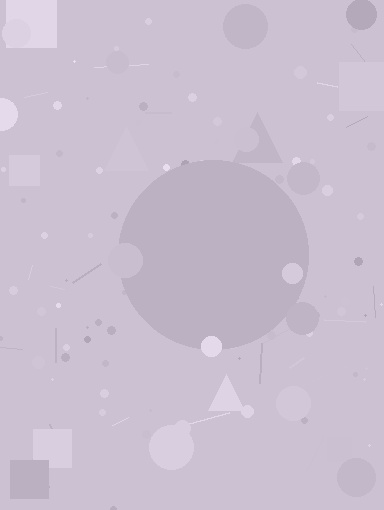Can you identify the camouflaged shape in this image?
The camouflaged shape is a circle.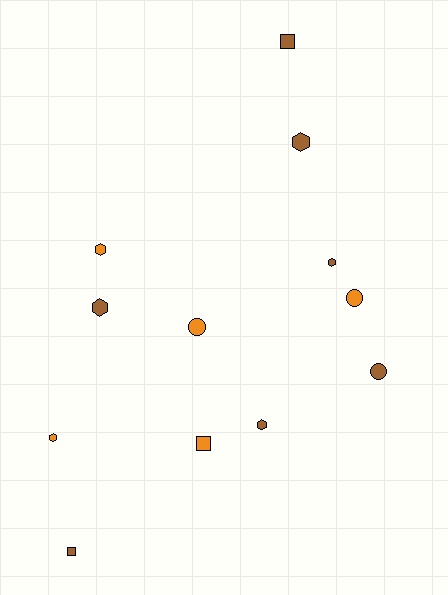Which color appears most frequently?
Brown, with 7 objects.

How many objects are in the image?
There are 12 objects.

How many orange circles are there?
There are 2 orange circles.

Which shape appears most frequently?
Hexagon, with 6 objects.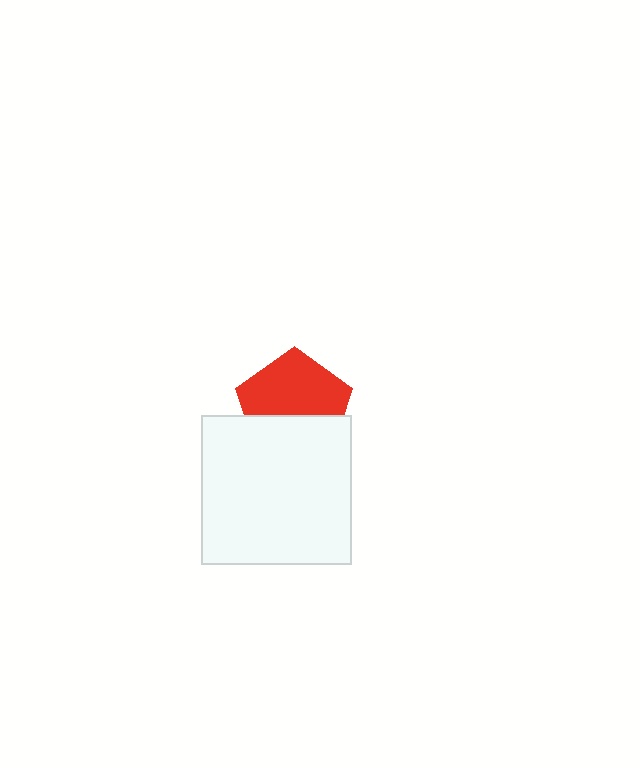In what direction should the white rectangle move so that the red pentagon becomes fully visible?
The white rectangle should move down. That is the shortest direction to clear the overlap and leave the red pentagon fully visible.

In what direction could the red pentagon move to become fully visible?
The red pentagon could move up. That would shift it out from behind the white rectangle entirely.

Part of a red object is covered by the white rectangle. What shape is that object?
It is a pentagon.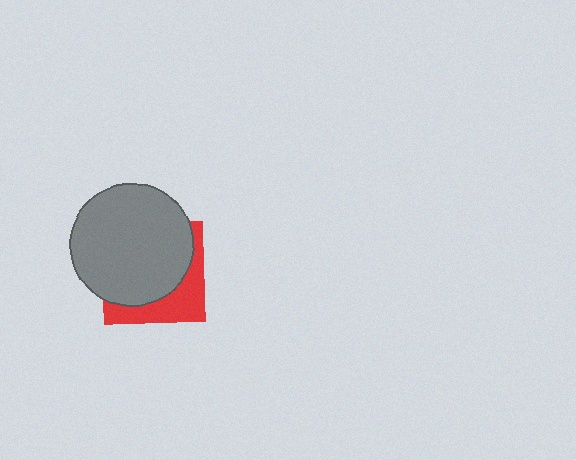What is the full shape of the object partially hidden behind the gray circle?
The partially hidden object is a red square.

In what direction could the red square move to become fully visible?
The red square could move toward the lower-right. That would shift it out from behind the gray circle entirely.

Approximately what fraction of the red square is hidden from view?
Roughly 66% of the red square is hidden behind the gray circle.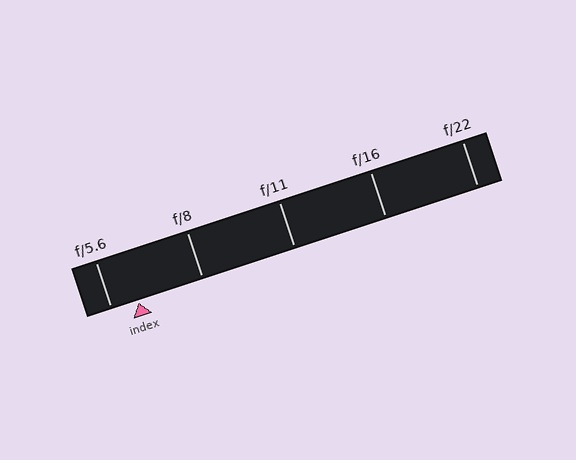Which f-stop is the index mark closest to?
The index mark is closest to f/5.6.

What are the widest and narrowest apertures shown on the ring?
The widest aperture shown is f/5.6 and the narrowest is f/22.